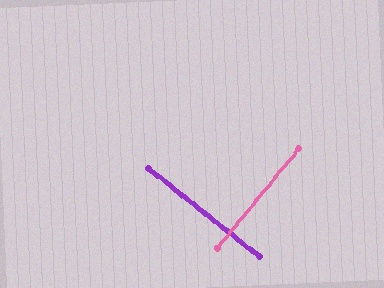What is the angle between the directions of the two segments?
Approximately 89 degrees.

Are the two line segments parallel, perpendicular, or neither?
Perpendicular — they meet at approximately 89°.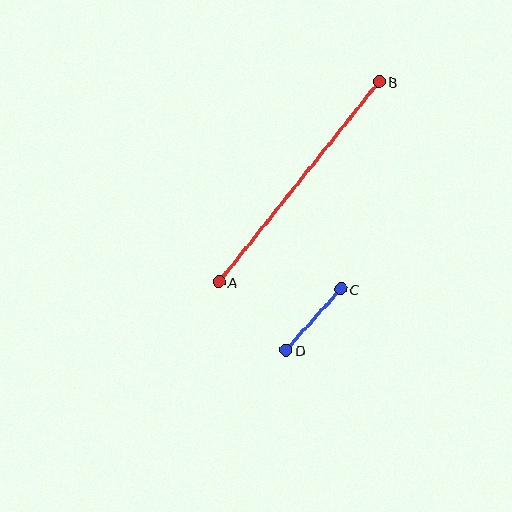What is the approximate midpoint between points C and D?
The midpoint is at approximately (313, 320) pixels.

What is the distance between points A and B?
The distance is approximately 257 pixels.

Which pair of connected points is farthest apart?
Points A and B are farthest apart.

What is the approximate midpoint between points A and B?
The midpoint is at approximately (299, 182) pixels.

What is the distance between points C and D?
The distance is approximately 82 pixels.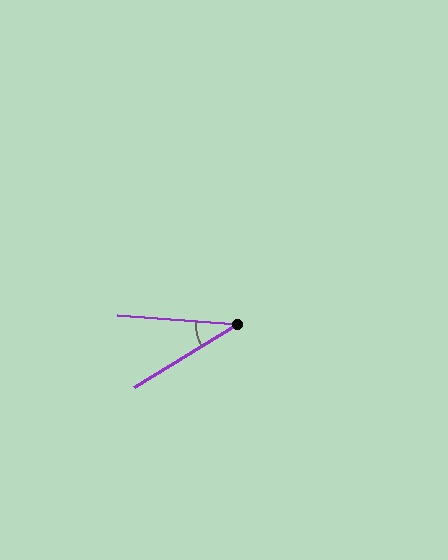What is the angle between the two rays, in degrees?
Approximately 36 degrees.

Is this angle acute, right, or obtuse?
It is acute.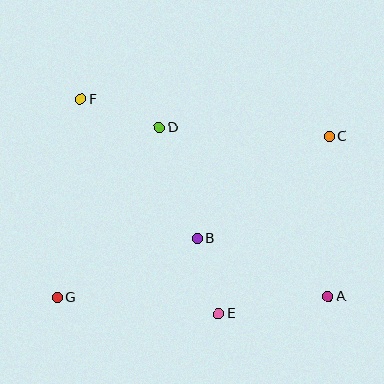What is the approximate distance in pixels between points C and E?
The distance between C and E is approximately 210 pixels.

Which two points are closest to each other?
Points B and E are closest to each other.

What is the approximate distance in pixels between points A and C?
The distance between A and C is approximately 160 pixels.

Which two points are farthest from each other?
Points A and F are farthest from each other.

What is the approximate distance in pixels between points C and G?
The distance between C and G is approximately 316 pixels.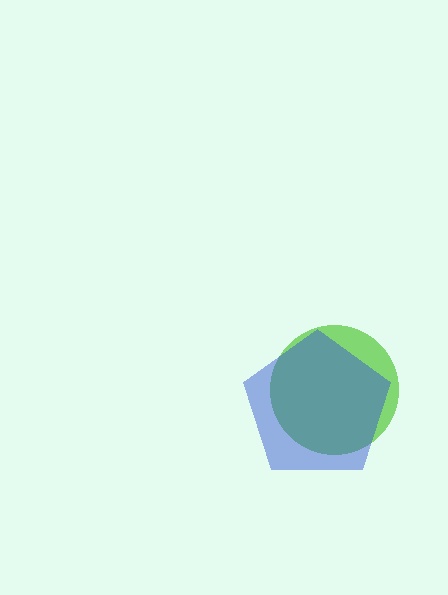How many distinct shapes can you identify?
There are 2 distinct shapes: a lime circle, a blue pentagon.